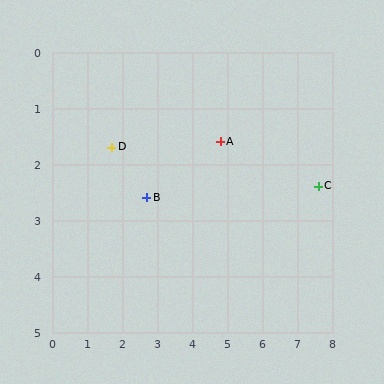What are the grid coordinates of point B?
Point B is at approximately (2.7, 2.6).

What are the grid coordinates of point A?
Point A is at approximately (4.8, 1.6).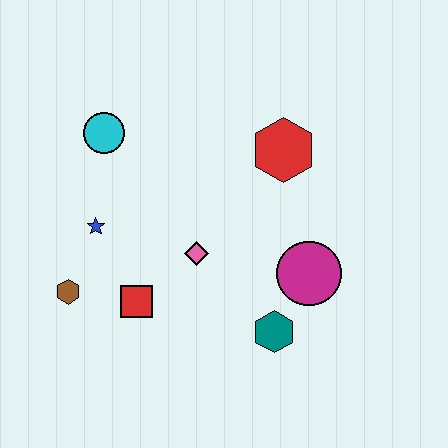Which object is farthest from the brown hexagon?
The red hexagon is farthest from the brown hexagon.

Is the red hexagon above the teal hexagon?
Yes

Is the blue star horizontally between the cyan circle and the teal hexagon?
No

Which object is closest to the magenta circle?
The teal hexagon is closest to the magenta circle.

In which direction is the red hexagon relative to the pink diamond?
The red hexagon is above the pink diamond.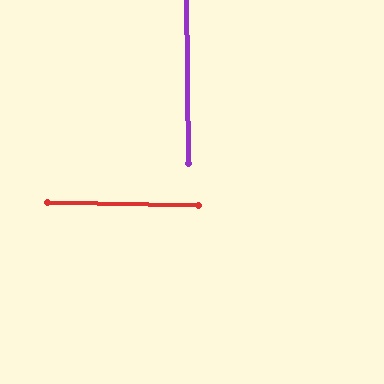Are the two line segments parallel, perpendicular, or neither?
Perpendicular — they meet at approximately 88°.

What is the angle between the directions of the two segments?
Approximately 88 degrees.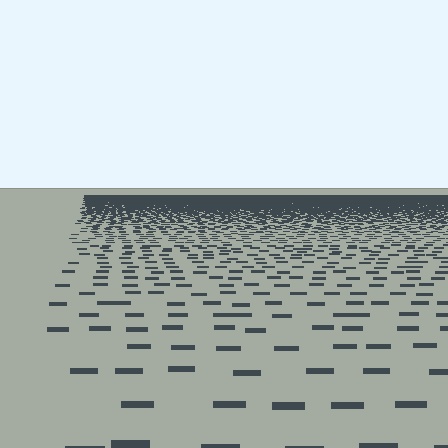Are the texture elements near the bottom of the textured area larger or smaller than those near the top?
Larger. Near the bottom, elements are closer to the viewer and appear at a bigger on-screen size.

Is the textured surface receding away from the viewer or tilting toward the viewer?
The surface is receding away from the viewer. Texture elements get smaller and denser toward the top.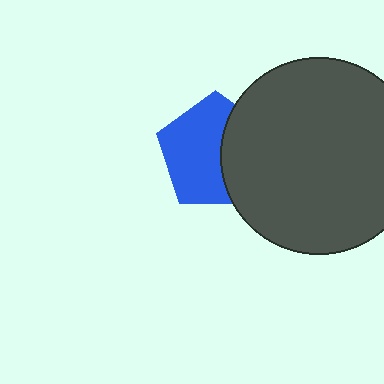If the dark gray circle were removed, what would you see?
You would see the complete blue pentagon.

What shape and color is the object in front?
The object in front is a dark gray circle.